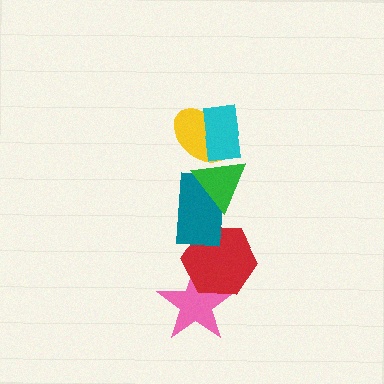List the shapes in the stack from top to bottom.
From top to bottom: the cyan rectangle, the yellow ellipse, the green triangle, the teal rectangle, the red hexagon, the pink star.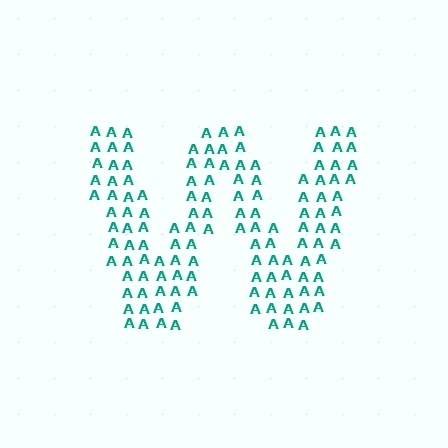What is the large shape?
The large shape is the letter W.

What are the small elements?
The small elements are letter A's.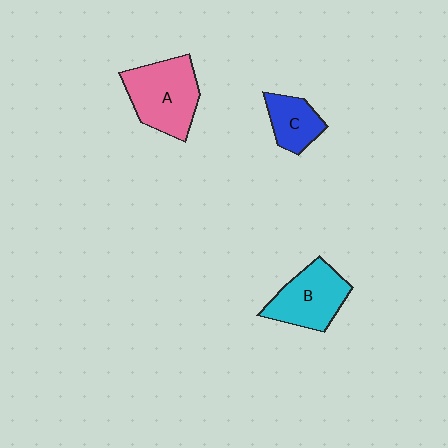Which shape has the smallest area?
Shape C (blue).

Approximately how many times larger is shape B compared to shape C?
Approximately 1.6 times.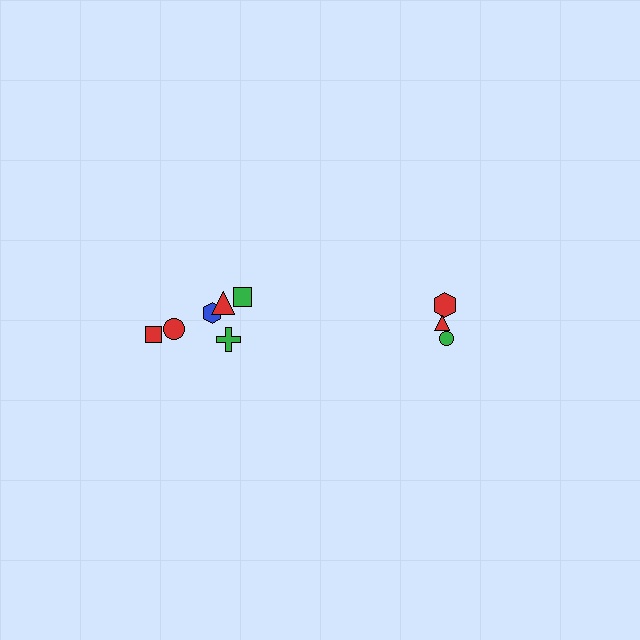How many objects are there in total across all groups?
There are 9 objects.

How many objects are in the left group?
There are 6 objects.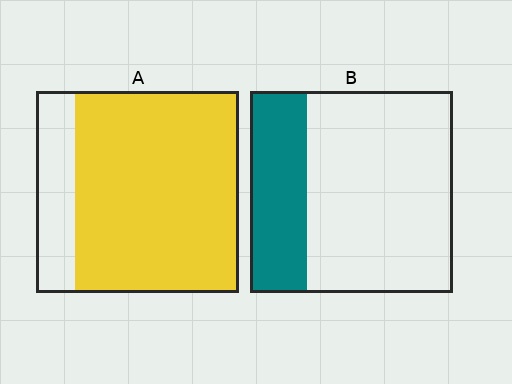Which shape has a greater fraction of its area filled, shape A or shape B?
Shape A.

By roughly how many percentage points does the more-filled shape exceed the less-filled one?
By roughly 55 percentage points (A over B).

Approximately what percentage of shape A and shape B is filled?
A is approximately 80% and B is approximately 30%.